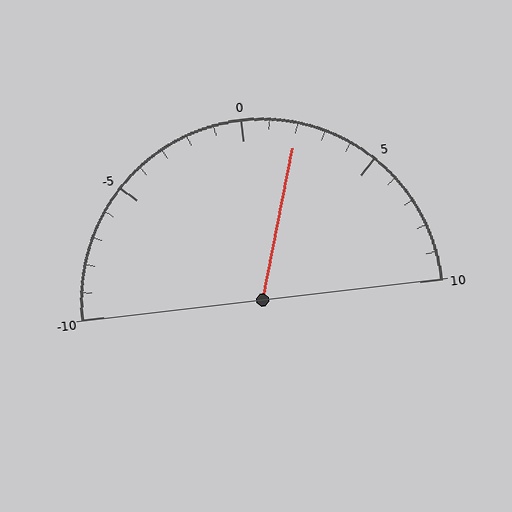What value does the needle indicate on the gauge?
The needle indicates approximately 2.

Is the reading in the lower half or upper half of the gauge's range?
The reading is in the upper half of the range (-10 to 10).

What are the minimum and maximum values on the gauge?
The gauge ranges from -10 to 10.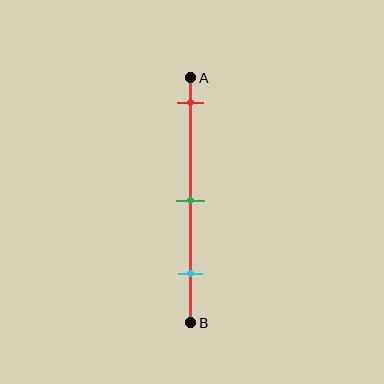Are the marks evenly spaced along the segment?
Yes, the marks are approximately evenly spaced.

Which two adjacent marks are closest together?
The green and cyan marks are the closest adjacent pair.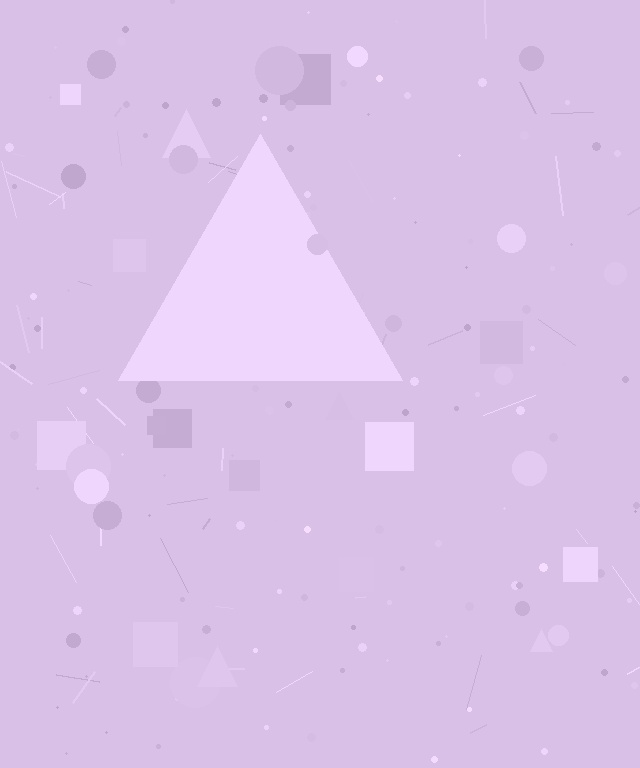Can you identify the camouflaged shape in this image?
The camouflaged shape is a triangle.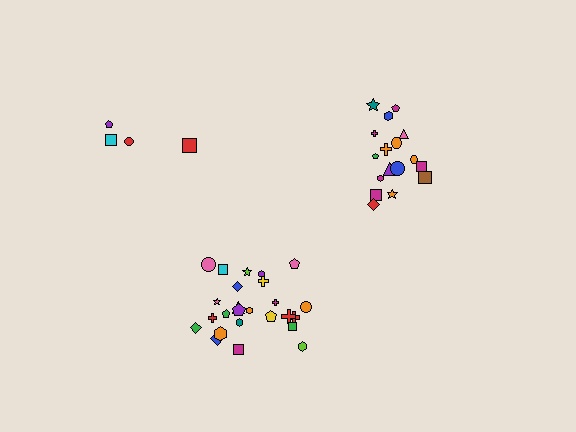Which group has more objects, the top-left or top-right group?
The top-right group.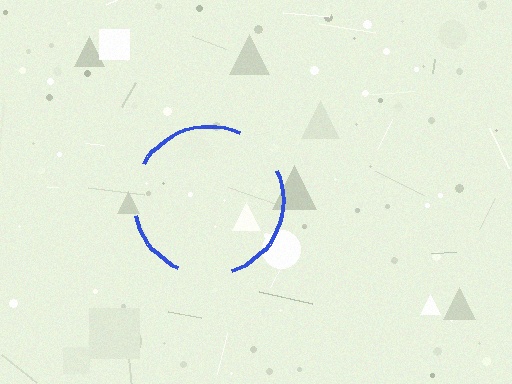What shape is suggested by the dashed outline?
The dashed outline suggests a circle.